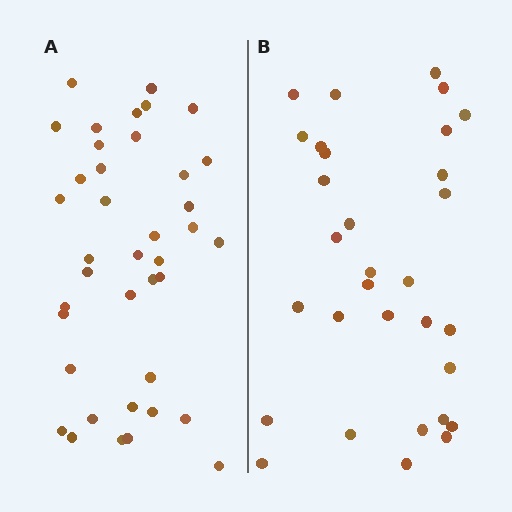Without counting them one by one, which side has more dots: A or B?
Region A (the left region) has more dots.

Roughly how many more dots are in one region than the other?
Region A has roughly 8 or so more dots than region B.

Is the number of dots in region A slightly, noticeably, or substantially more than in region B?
Region A has noticeably more, but not dramatically so. The ratio is roughly 1.3 to 1.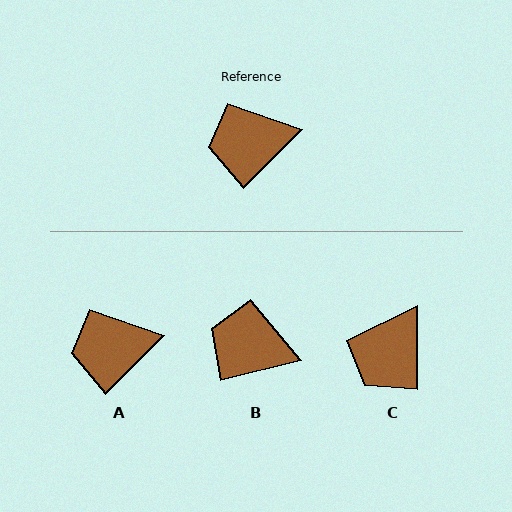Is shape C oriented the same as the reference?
No, it is off by about 45 degrees.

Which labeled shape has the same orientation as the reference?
A.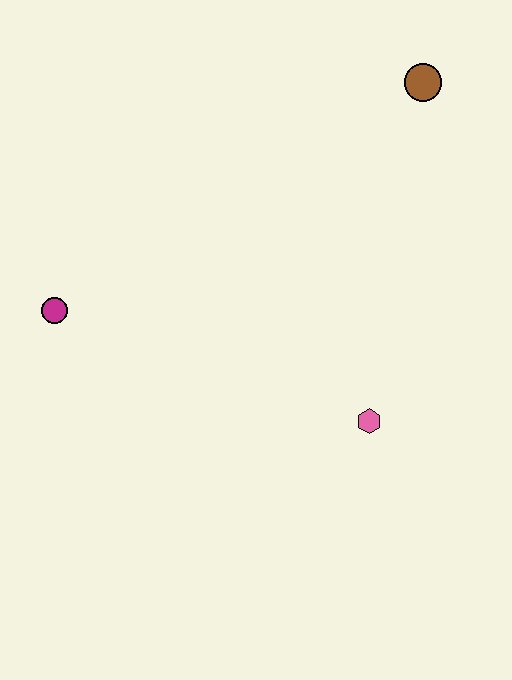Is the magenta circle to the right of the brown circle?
No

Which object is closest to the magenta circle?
The pink hexagon is closest to the magenta circle.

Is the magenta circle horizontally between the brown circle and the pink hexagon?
No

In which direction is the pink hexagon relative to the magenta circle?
The pink hexagon is to the right of the magenta circle.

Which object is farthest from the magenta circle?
The brown circle is farthest from the magenta circle.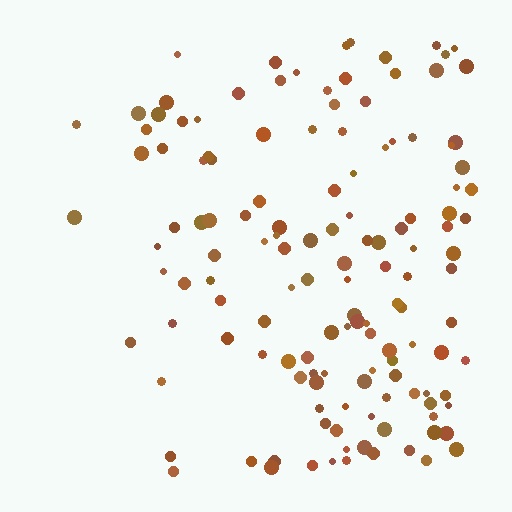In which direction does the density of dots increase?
From left to right, with the right side densest.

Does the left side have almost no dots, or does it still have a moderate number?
Still a moderate number, just noticeably fewer than the right.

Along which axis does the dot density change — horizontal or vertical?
Horizontal.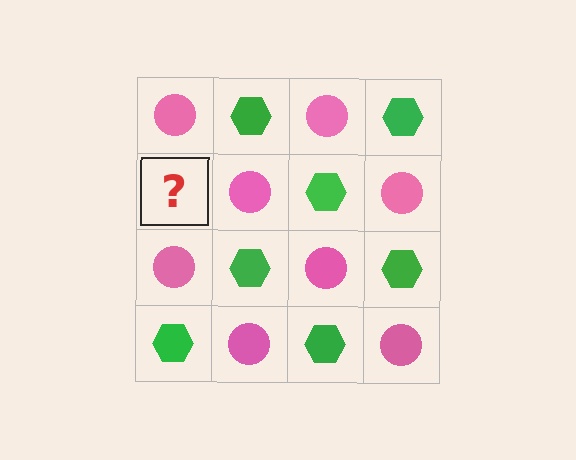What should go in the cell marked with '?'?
The missing cell should contain a green hexagon.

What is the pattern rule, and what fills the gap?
The rule is that it alternates pink circle and green hexagon in a checkerboard pattern. The gap should be filled with a green hexagon.